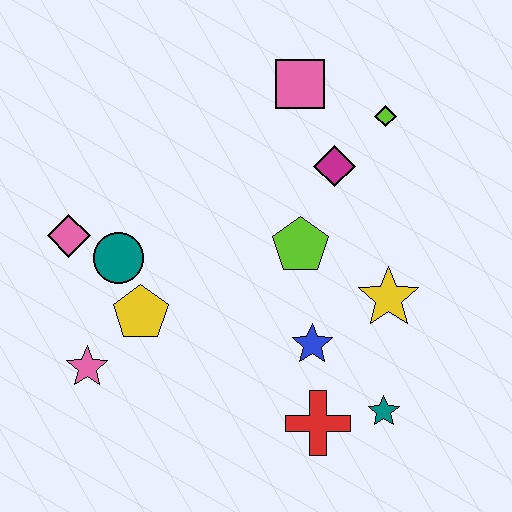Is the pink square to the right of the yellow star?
No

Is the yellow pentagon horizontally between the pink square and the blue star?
No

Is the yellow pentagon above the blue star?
Yes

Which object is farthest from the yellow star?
The pink diamond is farthest from the yellow star.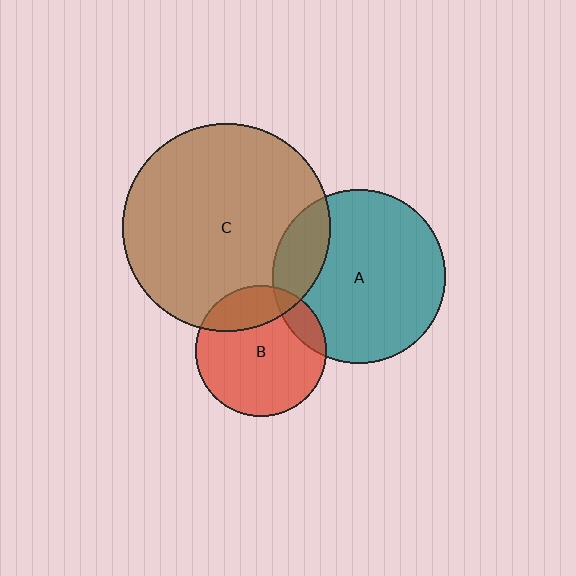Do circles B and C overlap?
Yes.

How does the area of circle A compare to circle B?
Approximately 1.8 times.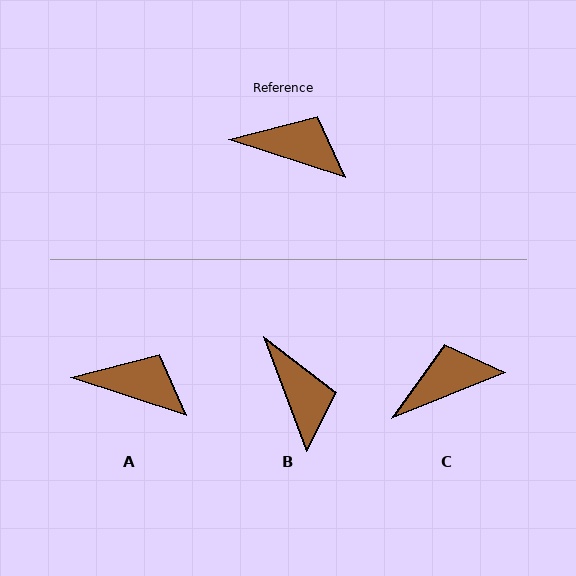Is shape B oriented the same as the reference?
No, it is off by about 51 degrees.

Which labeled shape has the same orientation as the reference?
A.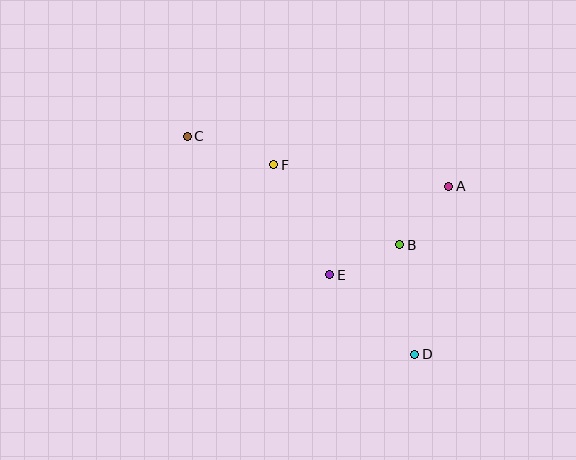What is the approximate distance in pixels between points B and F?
The distance between B and F is approximately 149 pixels.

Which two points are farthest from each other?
Points C and D are farthest from each other.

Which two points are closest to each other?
Points A and B are closest to each other.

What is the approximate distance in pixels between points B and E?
The distance between B and E is approximately 76 pixels.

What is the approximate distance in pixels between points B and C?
The distance between B and C is approximately 239 pixels.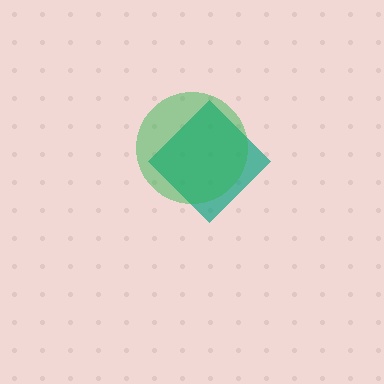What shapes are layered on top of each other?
The layered shapes are: a teal diamond, a green circle.